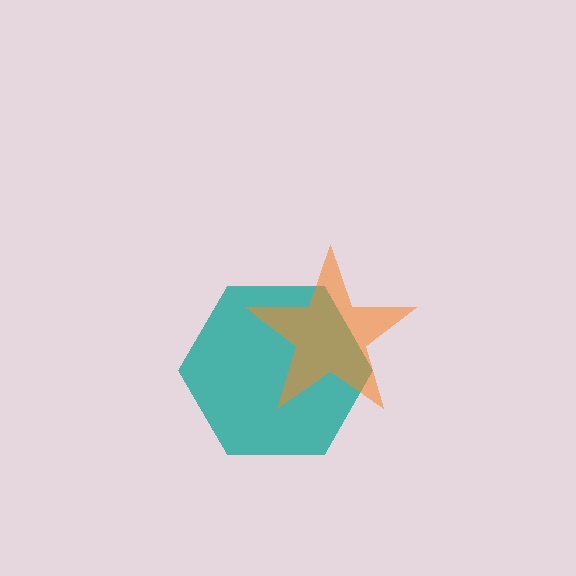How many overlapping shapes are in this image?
There are 2 overlapping shapes in the image.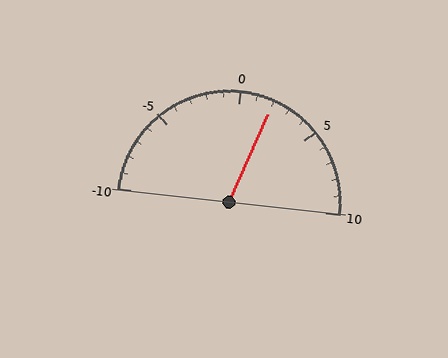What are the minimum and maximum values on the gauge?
The gauge ranges from -10 to 10.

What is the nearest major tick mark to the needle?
The nearest major tick mark is 0.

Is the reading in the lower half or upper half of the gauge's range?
The reading is in the upper half of the range (-10 to 10).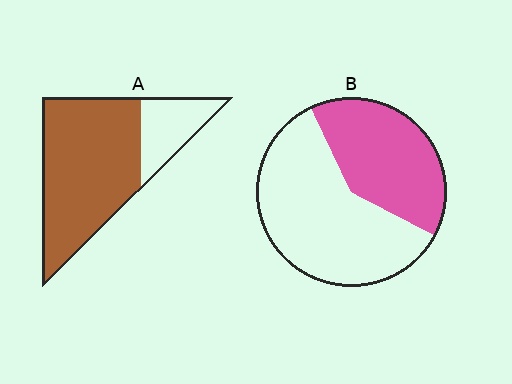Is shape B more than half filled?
No.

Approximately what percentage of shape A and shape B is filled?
A is approximately 75% and B is approximately 40%.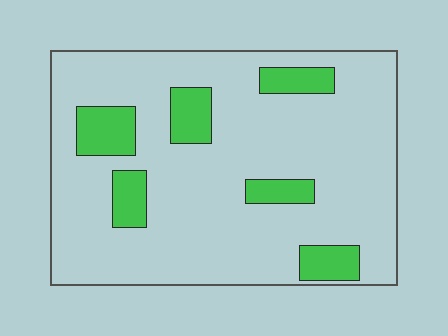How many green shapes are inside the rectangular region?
6.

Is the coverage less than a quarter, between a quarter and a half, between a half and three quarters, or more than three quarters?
Less than a quarter.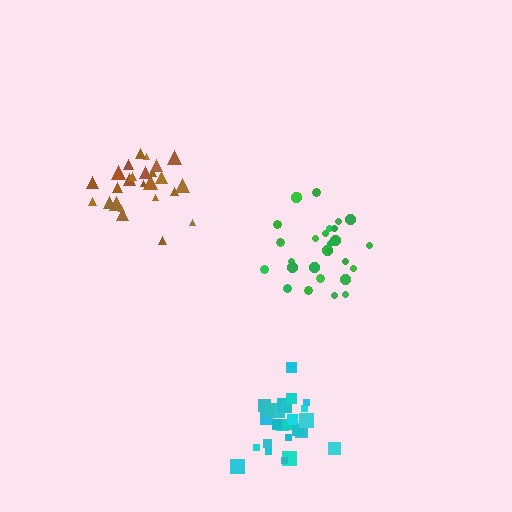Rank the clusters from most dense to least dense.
cyan, brown, green.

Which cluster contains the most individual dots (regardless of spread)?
Green (29).